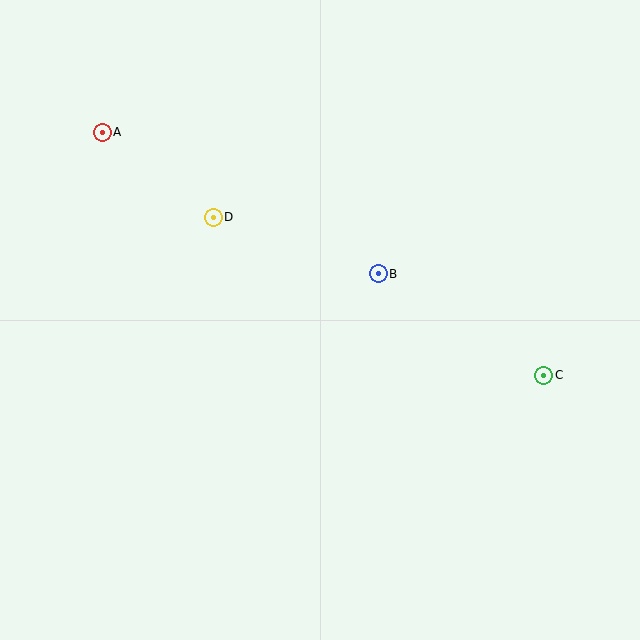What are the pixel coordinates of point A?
Point A is at (102, 132).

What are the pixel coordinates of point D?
Point D is at (213, 217).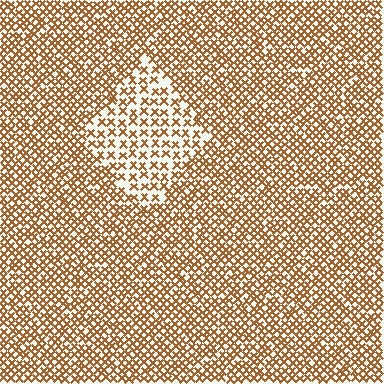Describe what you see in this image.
The image contains small brown elements arranged at two different densities. A diamond-shaped region is visible where the elements are less densely packed than the surrounding area.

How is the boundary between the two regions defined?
The boundary is defined by a change in element density (approximately 1.9x ratio). All elements are the same color, size, and shape.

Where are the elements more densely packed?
The elements are more densely packed outside the diamond boundary.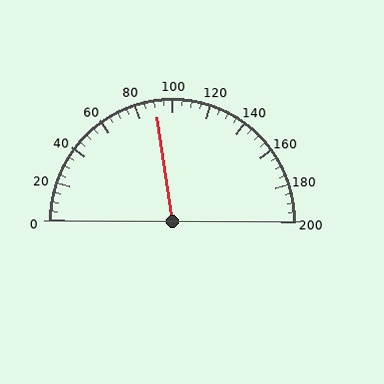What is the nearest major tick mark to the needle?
The nearest major tick mark is 80.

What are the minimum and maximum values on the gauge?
The gauge ranges from 0 to 200.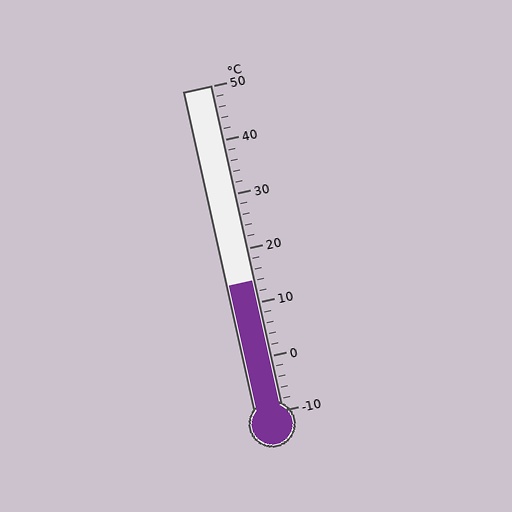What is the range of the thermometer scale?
The thermometer scale ranges from -10°C to 50°C.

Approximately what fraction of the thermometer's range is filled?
The thermometer is filled to approximately 40% of its range.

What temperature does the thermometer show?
The thermometer shows approximately 14°C.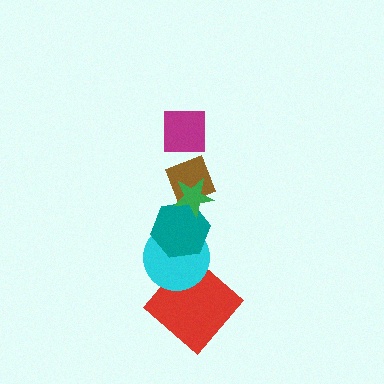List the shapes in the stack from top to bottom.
From top to bottom: the magenta square, the green star, the brown diamond, the teal hexagon, the cyan circle, the red diamond.